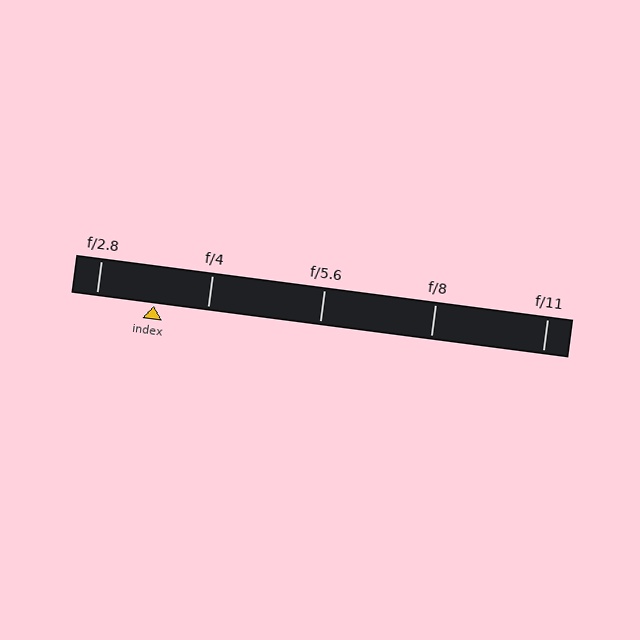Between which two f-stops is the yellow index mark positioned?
The index mark is between f/2.8 and f/4.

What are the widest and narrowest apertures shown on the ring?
The widest aperture shown is f/2.8 and the narrowest is f/11.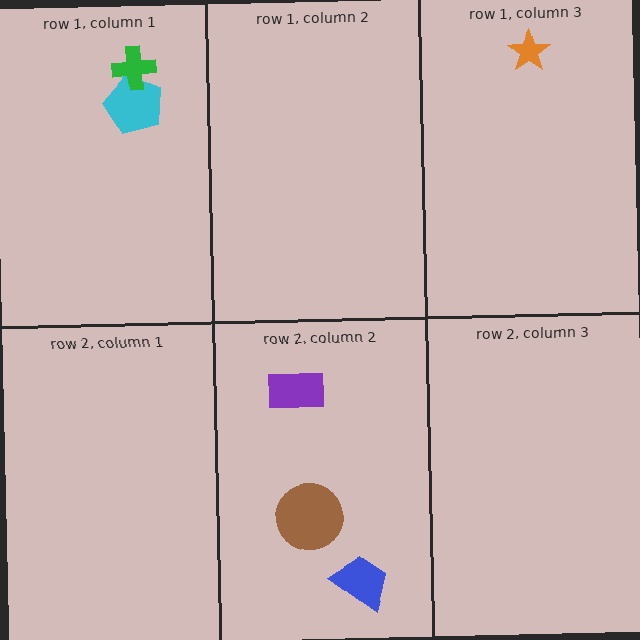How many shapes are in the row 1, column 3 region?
1.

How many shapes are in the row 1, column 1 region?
2.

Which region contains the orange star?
The row 1, column 3 region.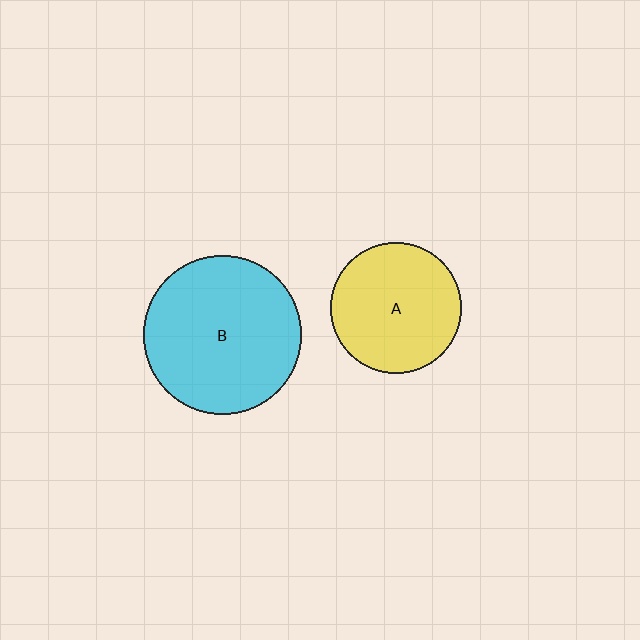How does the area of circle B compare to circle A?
Approximately 1.5 times.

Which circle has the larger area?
Circle B (cyan).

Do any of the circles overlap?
No, none of the circles overlap.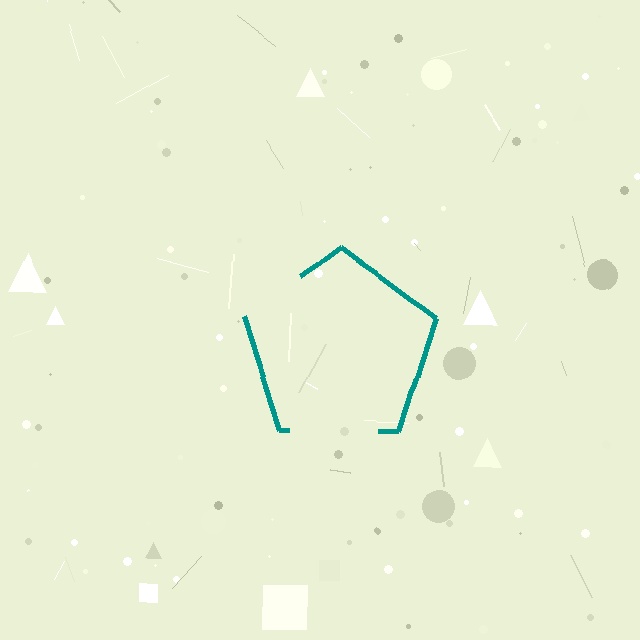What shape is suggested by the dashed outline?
The dashed outline suggests a pentagon.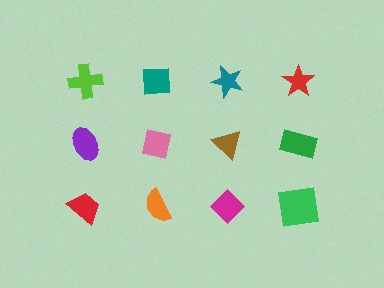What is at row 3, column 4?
A green square.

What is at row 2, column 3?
A brown triangle.